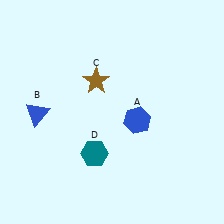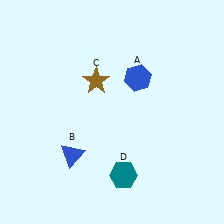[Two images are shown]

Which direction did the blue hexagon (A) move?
The blue hexagon (A) moved up.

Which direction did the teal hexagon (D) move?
The teal hexagon (D) moved right.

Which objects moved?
The objects that moved are: the blue hexagon (A), the blue triangle (B), the teal hexagon (D).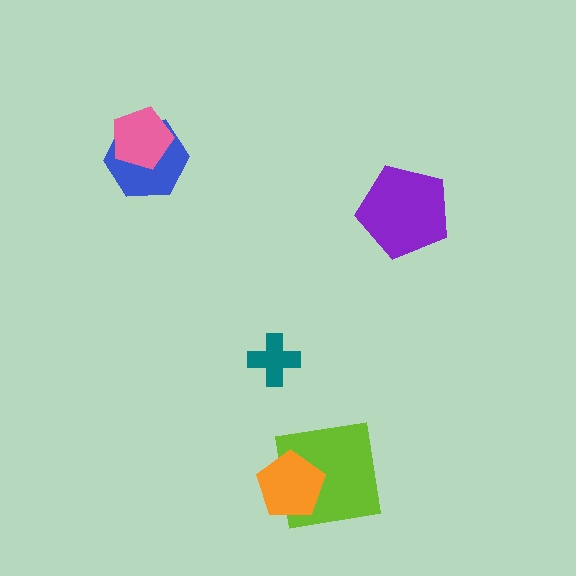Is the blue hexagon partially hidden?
Yes, it is partially covered by another shape.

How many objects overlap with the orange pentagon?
1 object overlaps with the orange pentagon.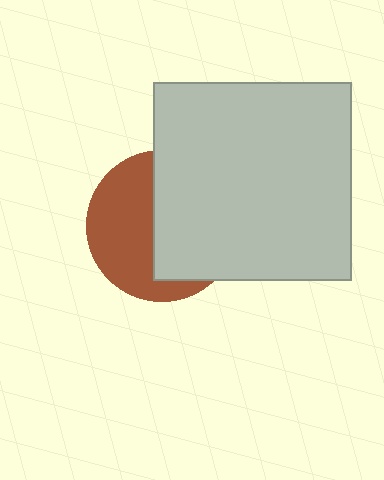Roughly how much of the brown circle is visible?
About half of it is visible (roughly 48%).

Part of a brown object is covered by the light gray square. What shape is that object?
It is a circle.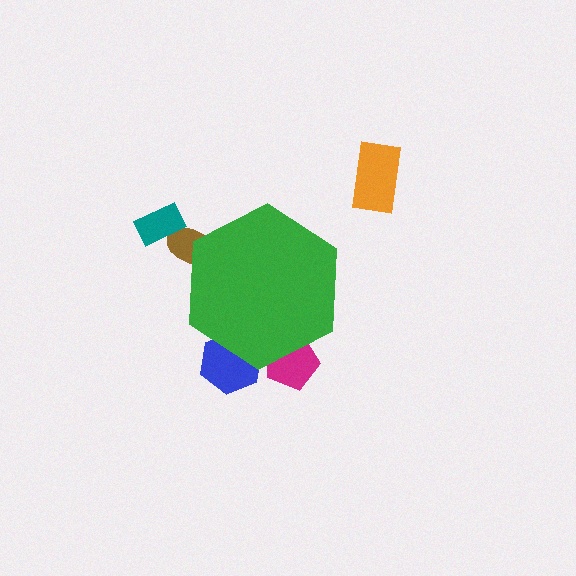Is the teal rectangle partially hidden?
No, the teal rectangle is fully visible.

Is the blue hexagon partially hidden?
Yes, the blue hexagon is partially hidden behind the green hexagon.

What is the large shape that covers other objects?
A green hexagon.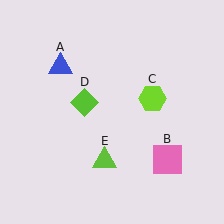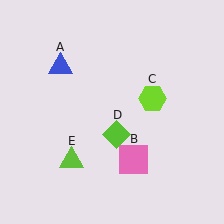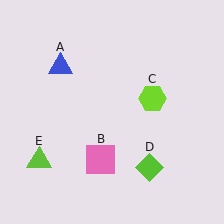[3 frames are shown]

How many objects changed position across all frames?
3 objects changed position: pink square (object B), lime diamond (object D), lime triangle (object E).